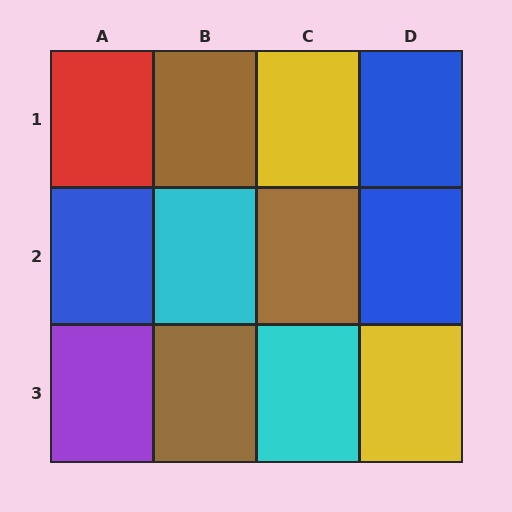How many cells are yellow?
2 cells are yellow.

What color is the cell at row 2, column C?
Brown.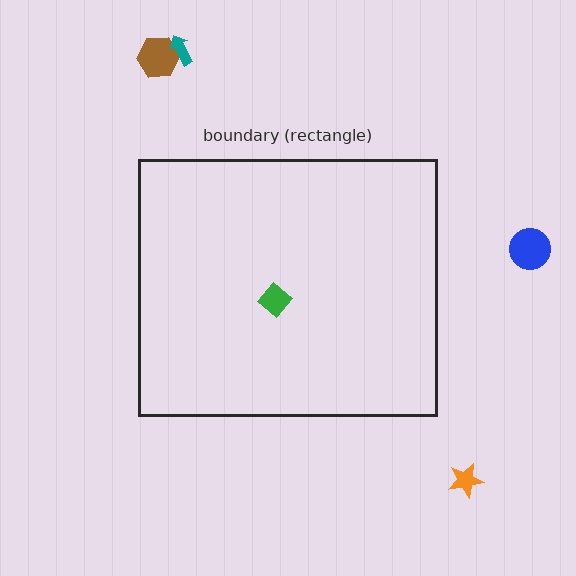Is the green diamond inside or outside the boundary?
Inside.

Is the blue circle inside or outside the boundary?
Outside.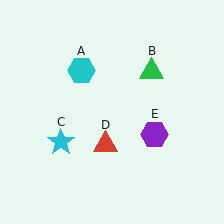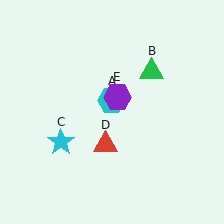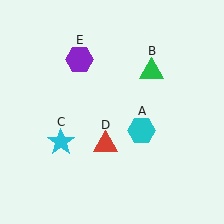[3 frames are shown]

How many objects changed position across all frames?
2 objects changed position: cyan hexagon (object A), purple hexagon (object E).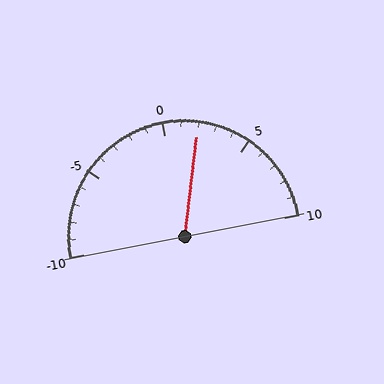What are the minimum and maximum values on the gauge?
The gauge ranges from -10 to 10.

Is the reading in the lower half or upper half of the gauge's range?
The reading is in the upper half of the range (-10 to 10).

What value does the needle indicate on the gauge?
The needle indicates approximately 2.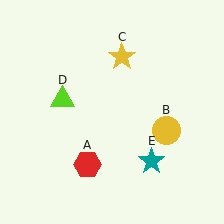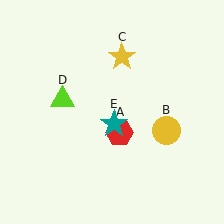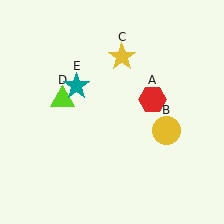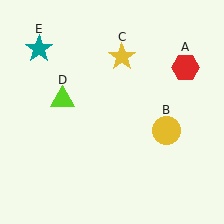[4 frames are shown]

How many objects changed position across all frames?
2 objects changed position: red hexagon (object A), teal star (object E).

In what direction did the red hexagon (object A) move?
The red hexagon (object A) moved up and to the right.